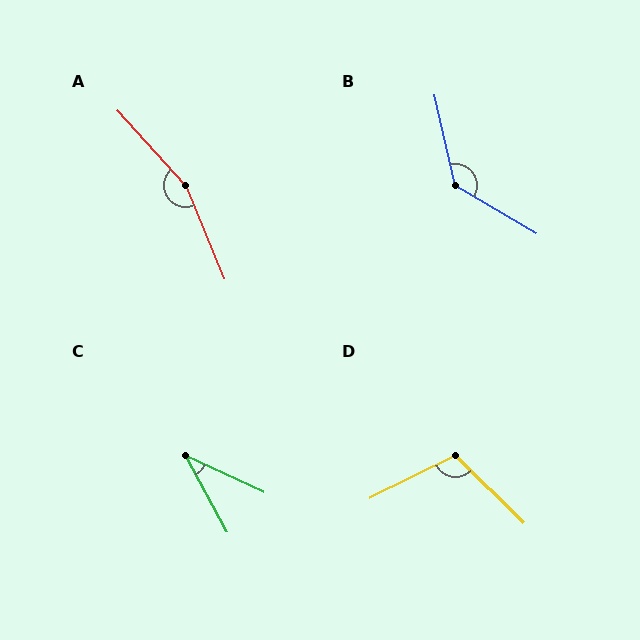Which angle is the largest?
A, at approximately 160 degrees.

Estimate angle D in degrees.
Approximately 109 degrees.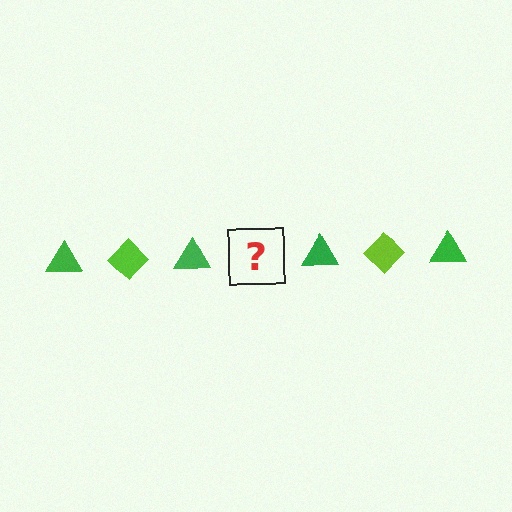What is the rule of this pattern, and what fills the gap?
The rule is that the pattern alternates between green triangle and lime diamond. The gap should be filled with a lime diamond.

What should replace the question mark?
The question mark should be replaced with a lime diamond.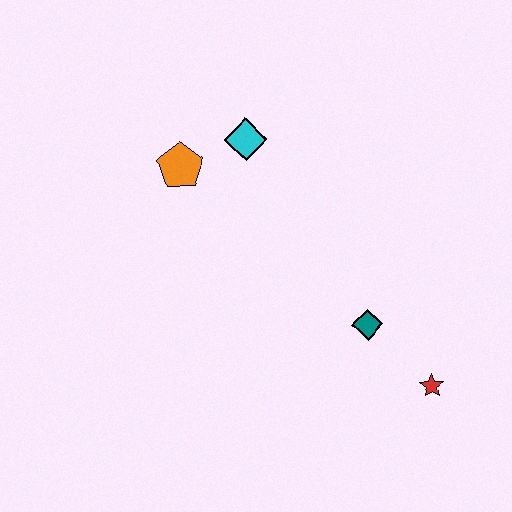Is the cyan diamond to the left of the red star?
Yes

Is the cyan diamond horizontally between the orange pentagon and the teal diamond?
Yes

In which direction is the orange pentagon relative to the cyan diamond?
The orange pentagon is to the left of the cyan diamond.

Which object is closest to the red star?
The teal diamond is closest to the red star.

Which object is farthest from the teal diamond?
The orange pentagon is farthest from the teal diamond.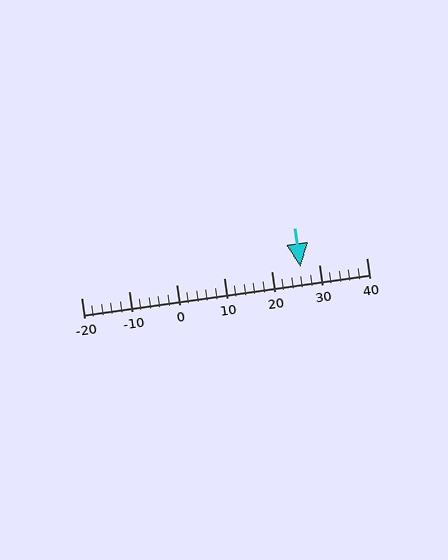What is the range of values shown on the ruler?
The ruler shows values from -20 to 40.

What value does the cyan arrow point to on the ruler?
The cyan arrow points to approximately 26.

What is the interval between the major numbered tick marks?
The major tick marks are spaced 10 units apart.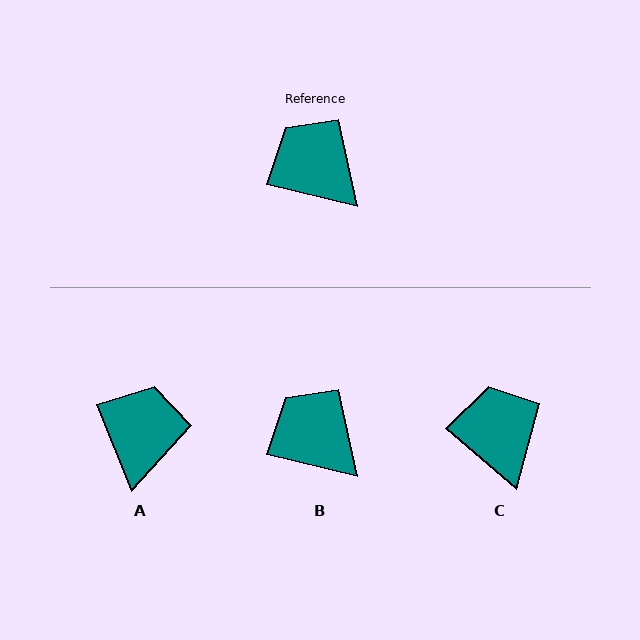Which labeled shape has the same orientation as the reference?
B.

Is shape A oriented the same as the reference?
No, it is off by about 55 degrees.